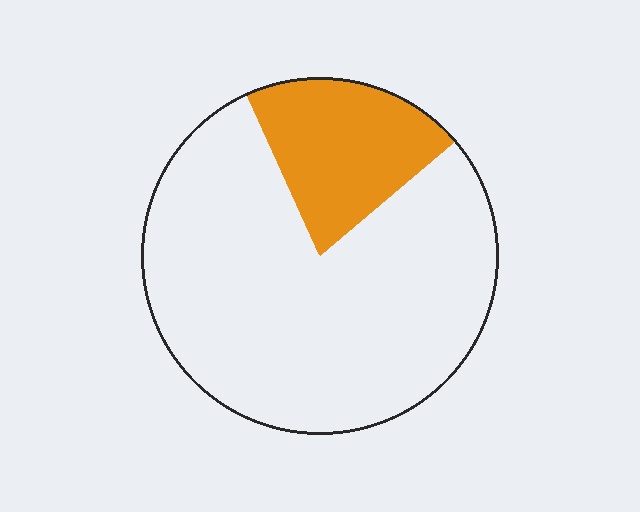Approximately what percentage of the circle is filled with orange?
Approximately 20%.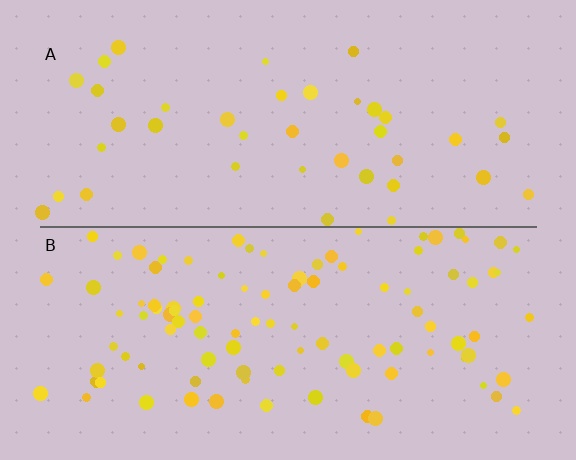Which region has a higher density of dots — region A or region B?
B (the bottom).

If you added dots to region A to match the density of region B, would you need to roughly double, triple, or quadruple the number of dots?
Approximately triple.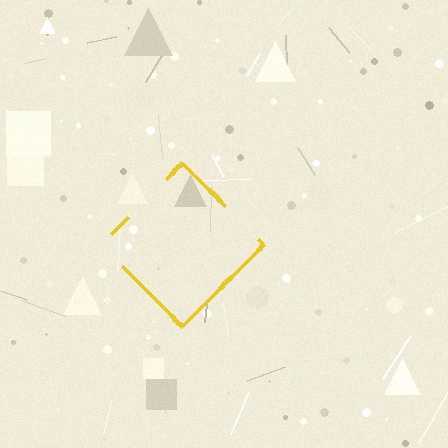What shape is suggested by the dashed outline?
The dashed outline suggests a diamond.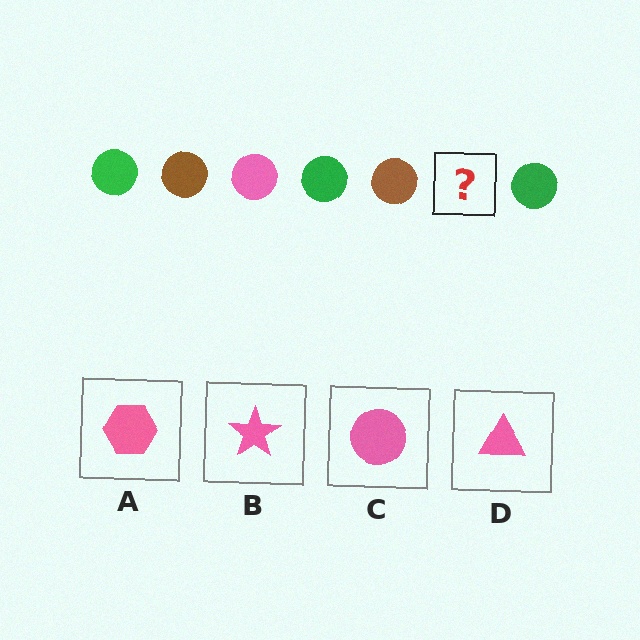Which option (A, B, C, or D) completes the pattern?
C.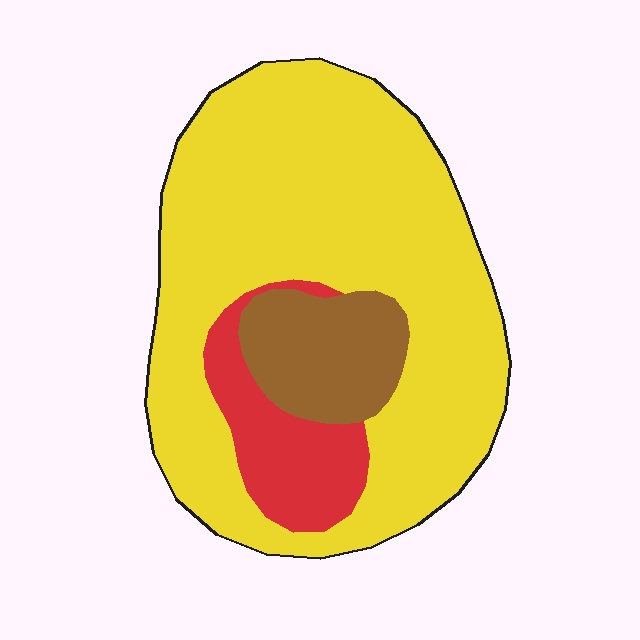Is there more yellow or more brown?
Yellow.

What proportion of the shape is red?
Red covers around 15% of the shape.